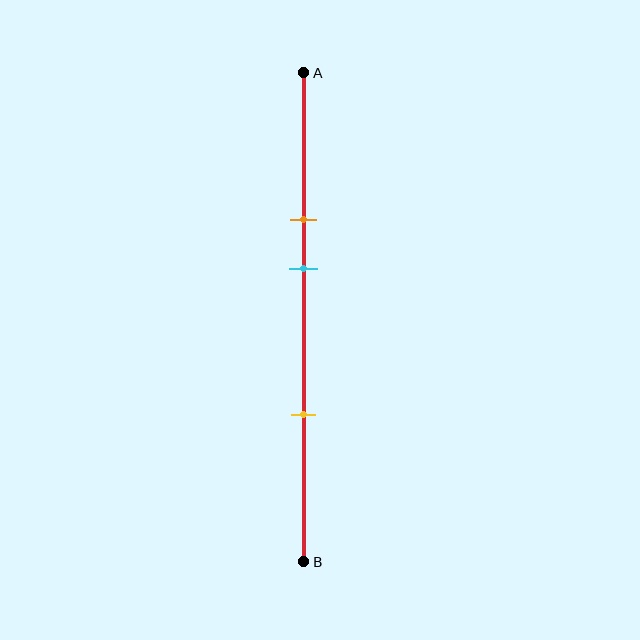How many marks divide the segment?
There are 3 marks dividing the segment.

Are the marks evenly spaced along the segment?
No, the marks are not evenly spaced.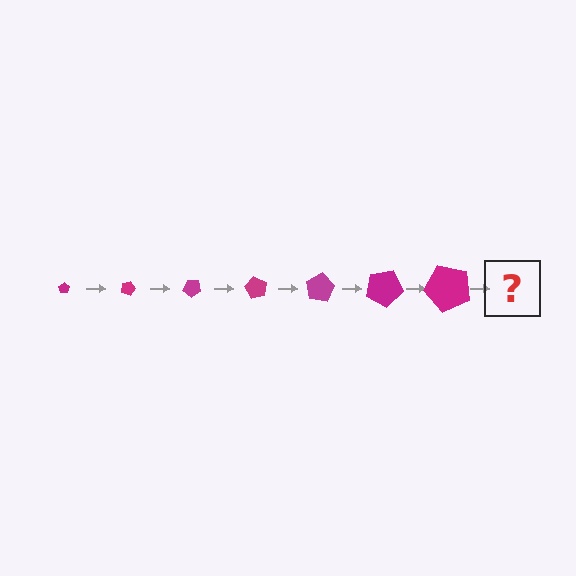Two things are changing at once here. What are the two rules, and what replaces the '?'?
The two rules are that the pentagon grows larger each step and it rotates 20 degrees each step. The '?' should be a pentagon, larger than the previous one and rotated 140 degrees from the start.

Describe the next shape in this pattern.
It should be a pentagon, larger than the previous one and rotated 140 degrees from the start.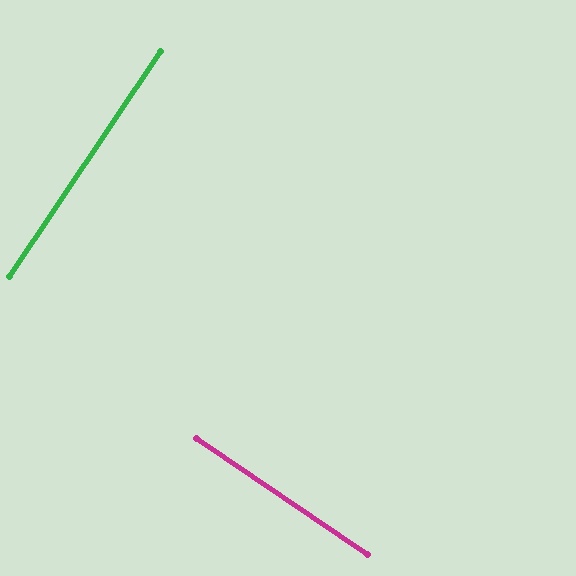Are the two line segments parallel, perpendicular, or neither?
Perpendicular — they meet at approximately 89°.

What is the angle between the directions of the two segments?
Approximately 89 degrees.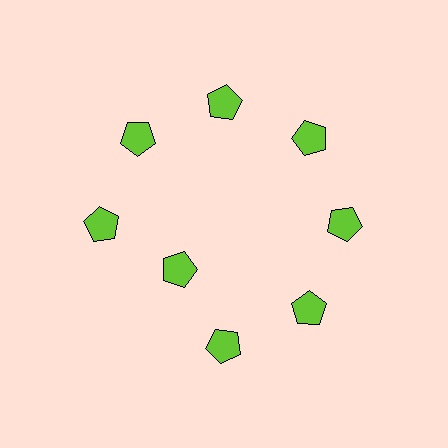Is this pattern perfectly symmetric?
No. The 8 lime pentagons are arranged in a ring, but one element near the 8 o'clock position is pulled inward toward the center, breaking the 8-fold rotational symmetry.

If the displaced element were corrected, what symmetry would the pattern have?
It would have 8-fold rotational symmetry — the pattern would map onto itself every 45 degrees.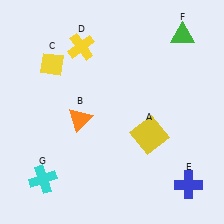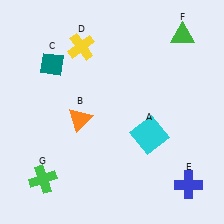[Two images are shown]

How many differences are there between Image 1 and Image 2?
There are 3 differences between the two images.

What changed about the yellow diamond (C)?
In Image 1, C is yellow. In Image 2, it changed to teal.